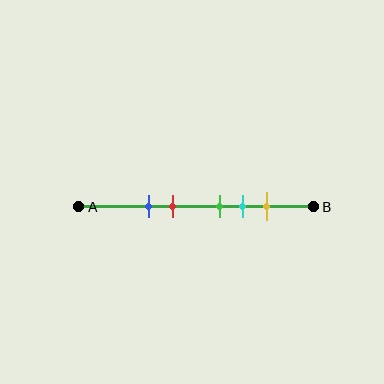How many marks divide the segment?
There are 5 marks dividing the segment.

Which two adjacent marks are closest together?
The green and cyan marks are the closest adjacent pair.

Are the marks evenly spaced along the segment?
No, the marks are not evenly spaced.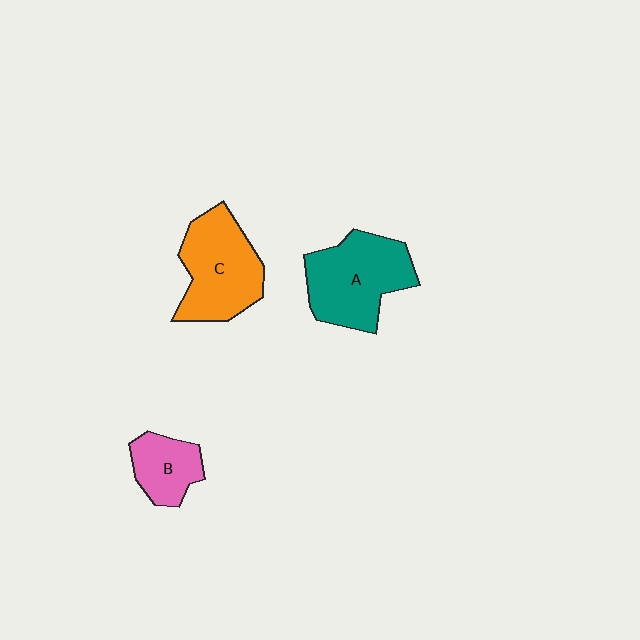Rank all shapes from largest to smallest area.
From largest to smallest: A (teal), C (orange), B (pink).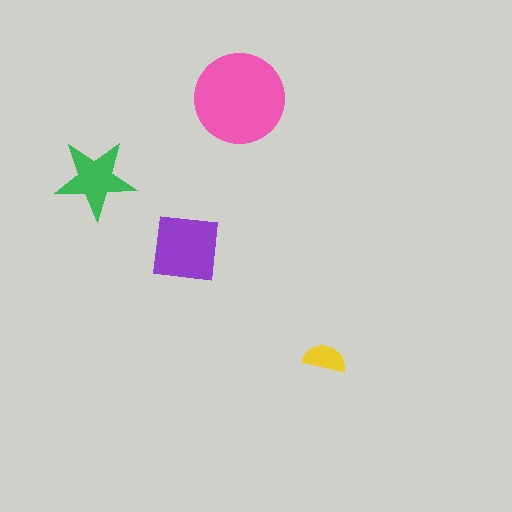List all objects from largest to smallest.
The pink circle, the purple square, the green star, the yellow semicircle.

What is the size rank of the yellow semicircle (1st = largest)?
4th.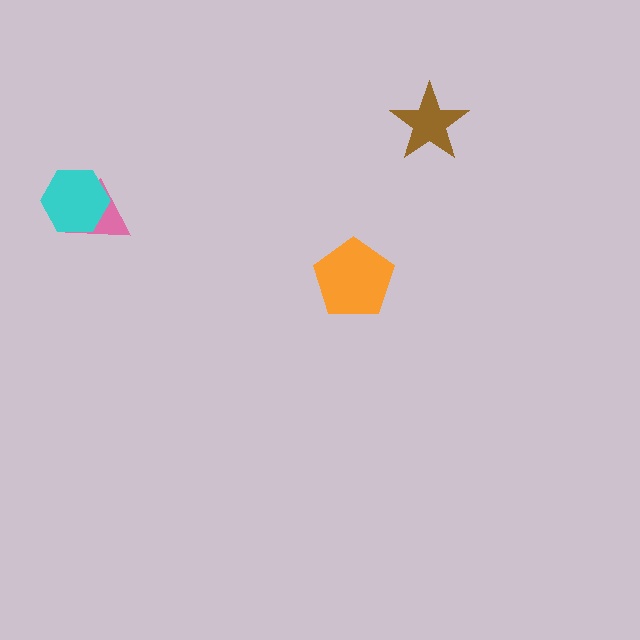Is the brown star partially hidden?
No, no other shape covers it.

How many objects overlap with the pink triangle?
1 object overlaps with the pink triangle.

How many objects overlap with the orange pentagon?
0 objects overlap with the orange pentagon.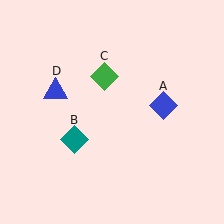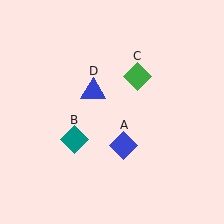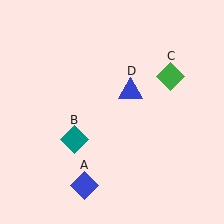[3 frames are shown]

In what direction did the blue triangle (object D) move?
The blue triangle (object D) moved right.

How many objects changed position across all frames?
3 objects changed position: blue diamond (object A), green diamond (object C), blue triangle (object D).